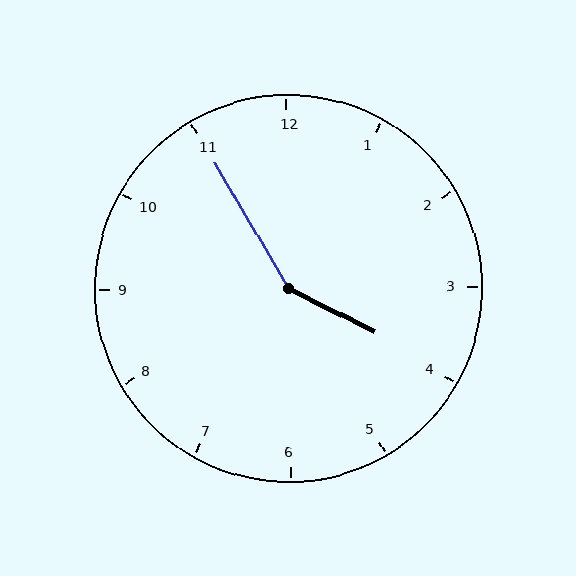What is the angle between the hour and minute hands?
Approximately 148 degrees.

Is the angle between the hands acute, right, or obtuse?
It is obtuse.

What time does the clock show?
3:55.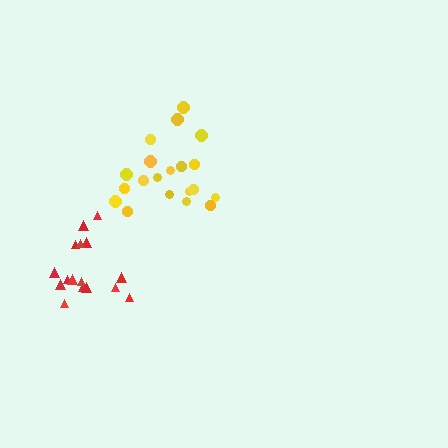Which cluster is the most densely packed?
Red.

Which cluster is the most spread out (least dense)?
Yellow.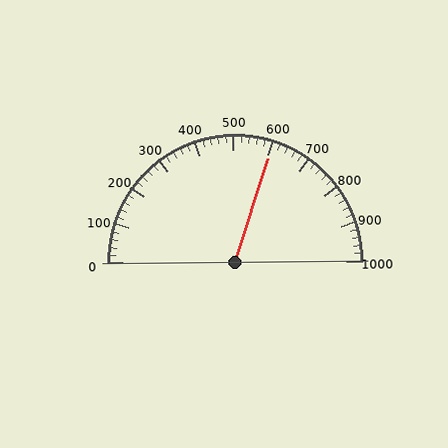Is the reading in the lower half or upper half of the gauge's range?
The reading is in the upper half of the range (0 to 1000).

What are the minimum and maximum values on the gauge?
The gauge ranges from 0 to 1000.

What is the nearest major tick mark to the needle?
The nearest major tick mark is 600.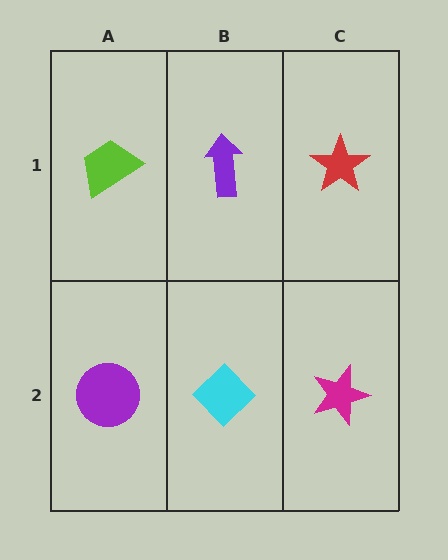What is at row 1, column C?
A red star.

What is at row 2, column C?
A magenta star.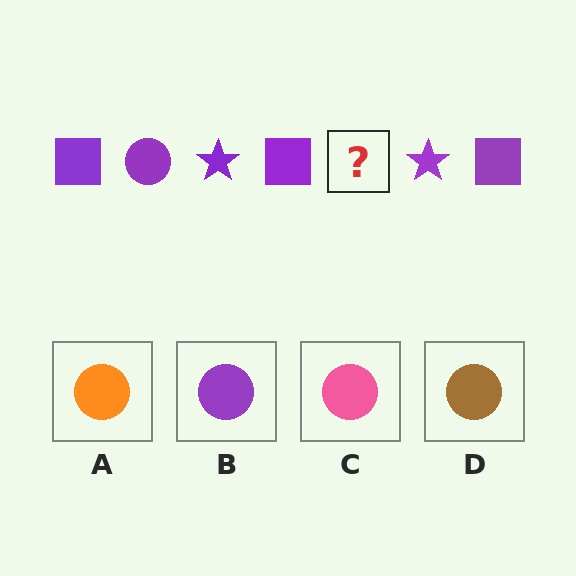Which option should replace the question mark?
Option B.